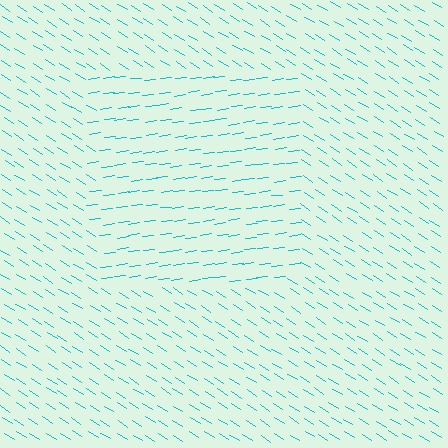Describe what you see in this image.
The image is filled with small cyan line segments. A rectangle region in the image has lines oriented differently from the surrounding lines, creating a visible texture boundary.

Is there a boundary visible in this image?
Yes, there is a texture boundary formed by a change in line orientation.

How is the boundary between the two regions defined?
The boundary is defined purely by a change in line orientation (approximately 40 degrees difference). All lines are the same color and thickness.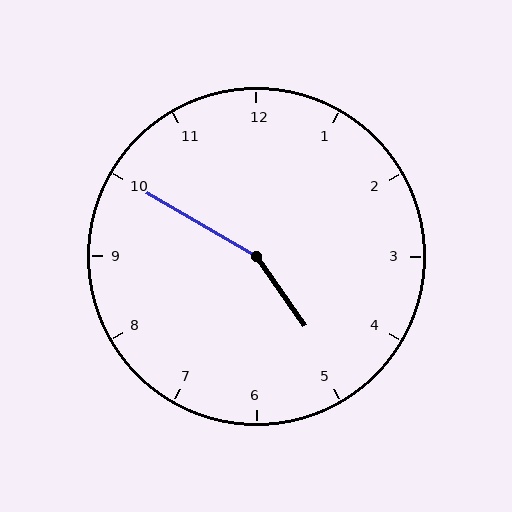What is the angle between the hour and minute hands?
Approximately 155 degrees.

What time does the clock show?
4:50.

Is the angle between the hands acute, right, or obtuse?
It is obtuse.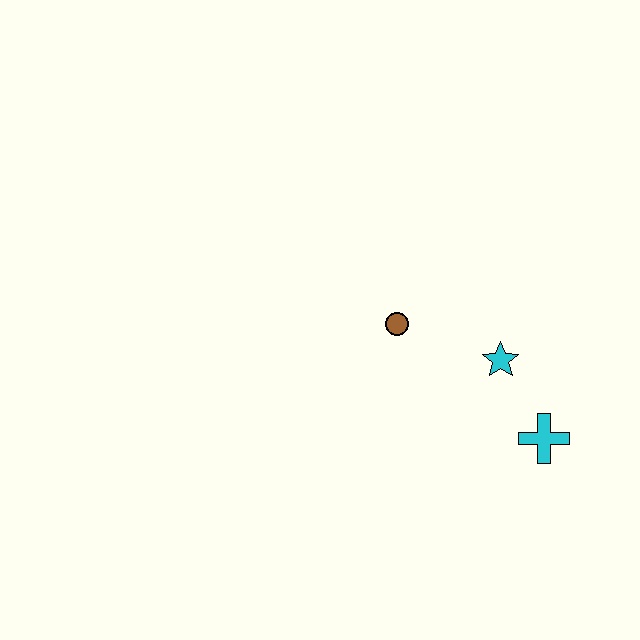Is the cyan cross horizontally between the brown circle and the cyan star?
No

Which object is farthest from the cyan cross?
The brown circle is farthest from the cyan cross.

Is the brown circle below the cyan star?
No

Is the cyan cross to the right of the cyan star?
Yes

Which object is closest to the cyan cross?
The cyan star is closest to the cyan cross.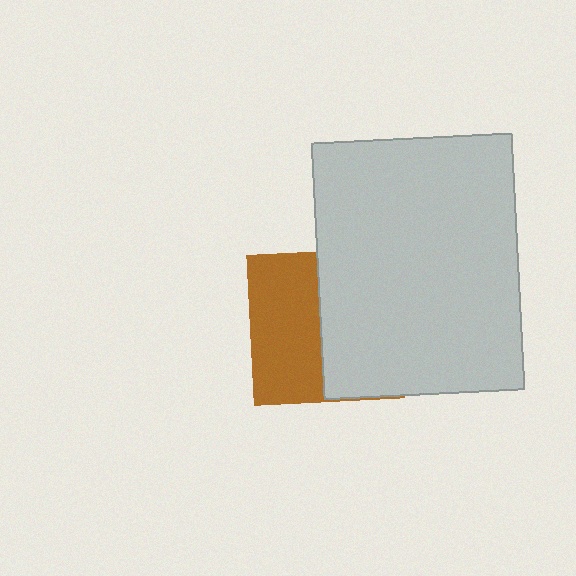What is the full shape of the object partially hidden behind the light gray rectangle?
The partially hidden object is a brown square.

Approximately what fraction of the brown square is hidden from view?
Roughly 53% of the brown square is hidden behind the light gray rectangle.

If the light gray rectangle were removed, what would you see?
You would see the complete brown square.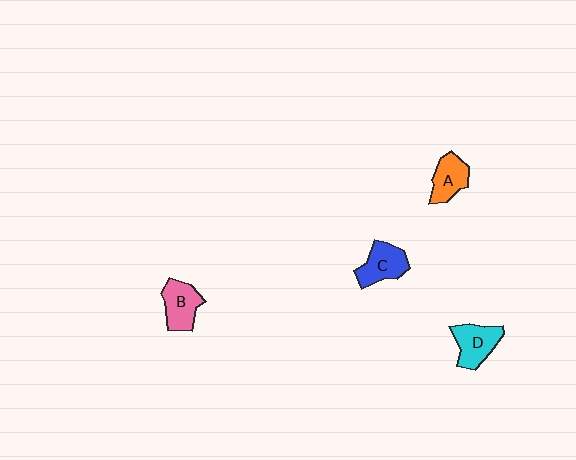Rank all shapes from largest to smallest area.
From largest to smallest: D (cyan), C (blue), B (pink), A (orange).